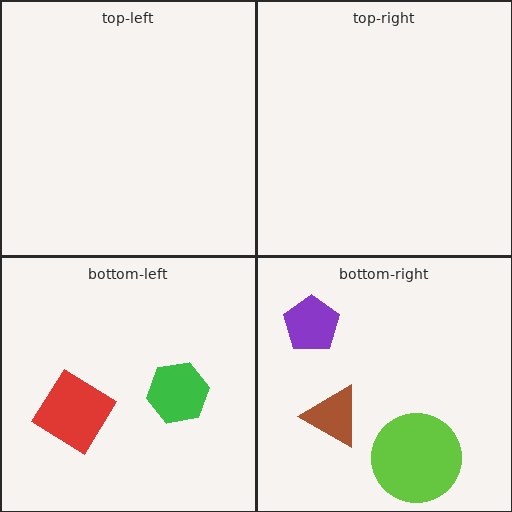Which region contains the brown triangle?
The bottom-right region.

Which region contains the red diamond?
The bottom-left region.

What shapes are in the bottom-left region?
The green hexagon, the red diamond.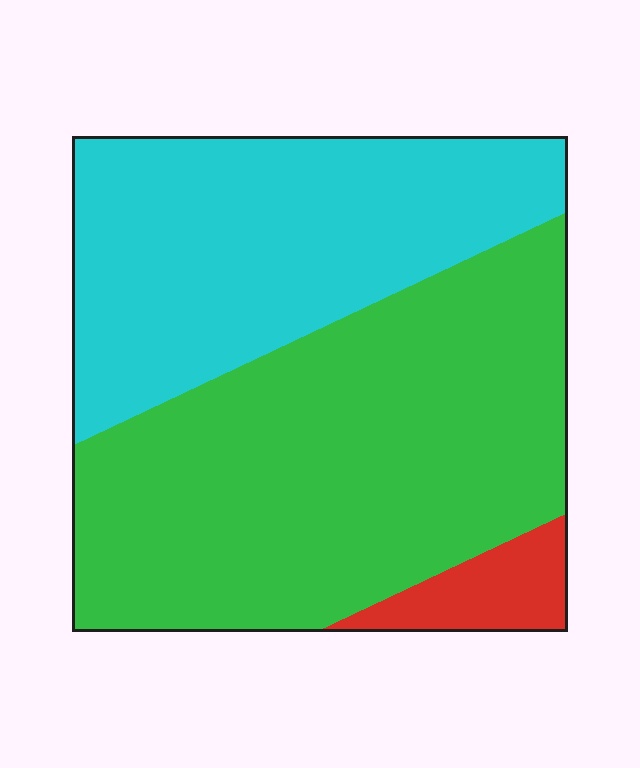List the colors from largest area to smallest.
From largest to smallest: green, cyan, red.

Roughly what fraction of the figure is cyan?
Cyan covers around 40% of the figure.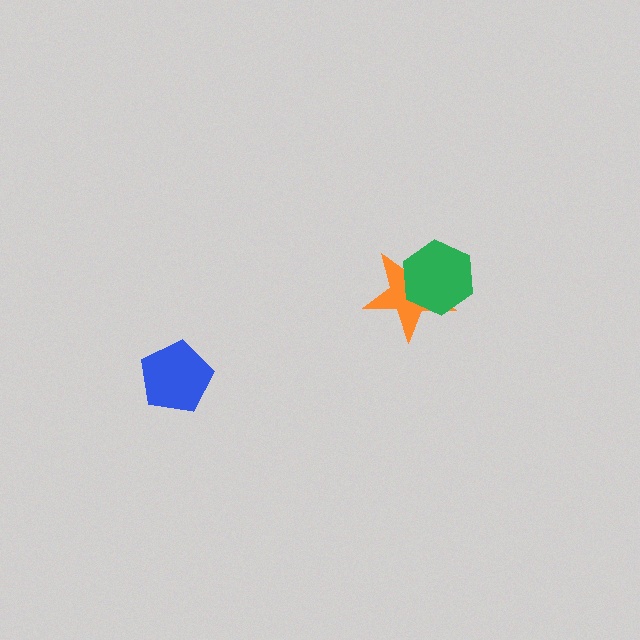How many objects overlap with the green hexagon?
1 object overlaps with the green hexagon.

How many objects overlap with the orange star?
1 object overlaps with the orange star.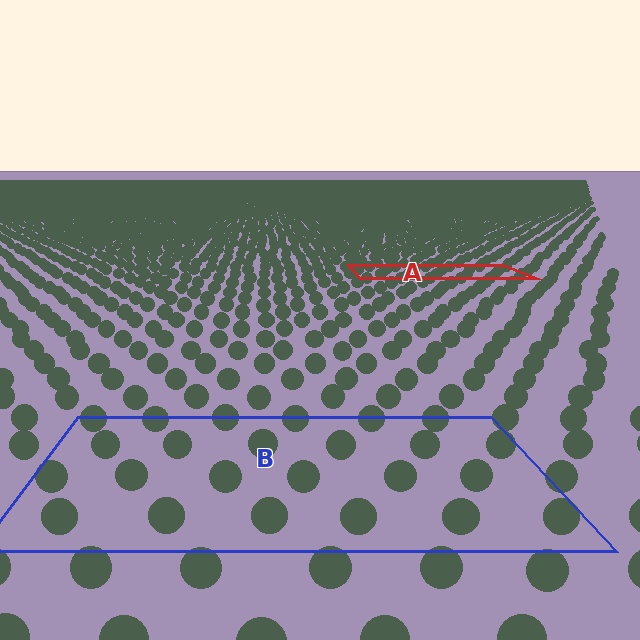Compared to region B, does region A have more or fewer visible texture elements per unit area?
Region A has more texture elements per unit area — they are packed more densely because it is farther away.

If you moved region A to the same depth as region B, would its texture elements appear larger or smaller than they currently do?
They would appear larger. At a closer depth, the same texture elements are projected at a bigger on-screen size.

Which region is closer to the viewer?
Region B is closer. The texture elements there are larger and more spread out.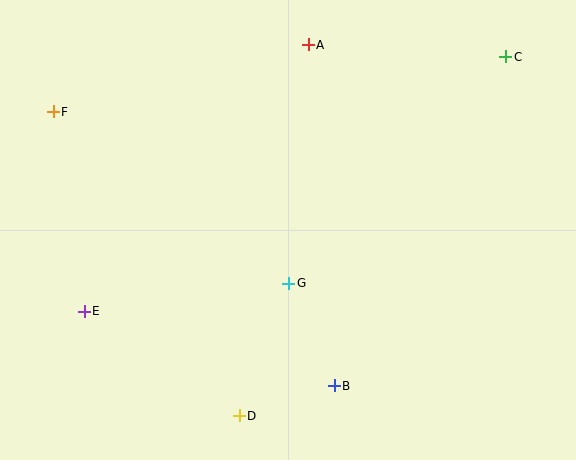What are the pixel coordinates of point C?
Point C is at (506, 57).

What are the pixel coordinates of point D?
Point D is at (239, 416).